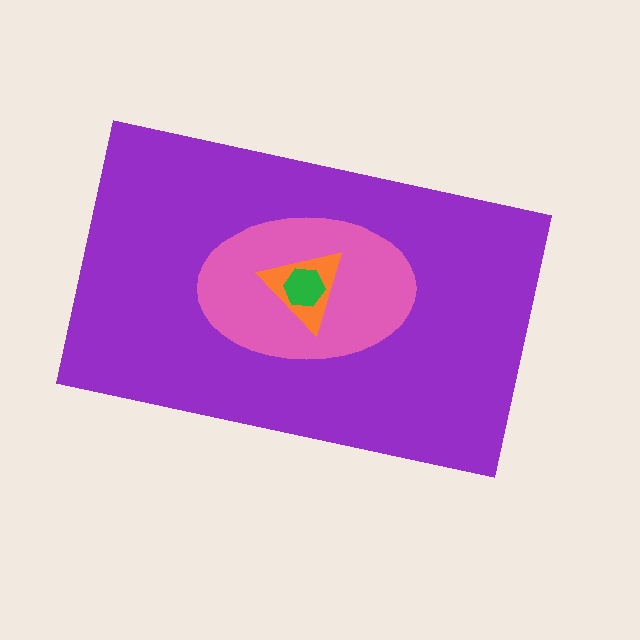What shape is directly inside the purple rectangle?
The pink ellipse.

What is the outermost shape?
The purple rectangle.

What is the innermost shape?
The green hexagon.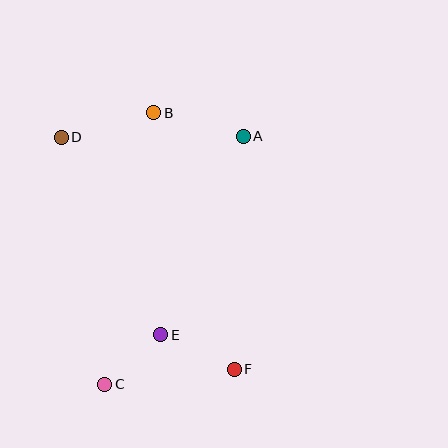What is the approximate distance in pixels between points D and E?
The distance between D and E is approximately 221 pixels.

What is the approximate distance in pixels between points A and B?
The distance between A and B is approximately 93 pixels.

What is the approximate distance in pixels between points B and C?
The distance between B and C is approximately 276 pixels.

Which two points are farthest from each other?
Points D and F are farthest from each other.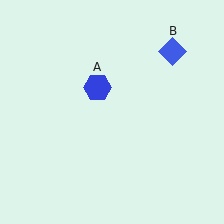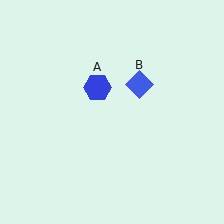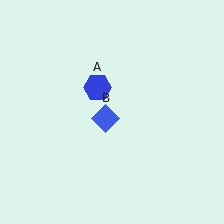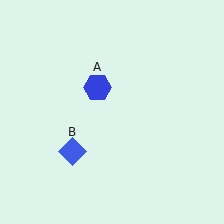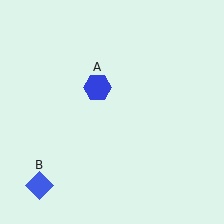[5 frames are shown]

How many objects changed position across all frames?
1 object changed position: blue diamond (object B).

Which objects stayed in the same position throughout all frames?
Blue hexagon (object A) remained stationary.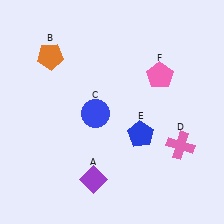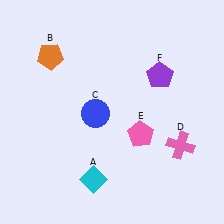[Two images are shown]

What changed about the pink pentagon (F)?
In Image 1, F is pink. In Image 2, it changed to purple.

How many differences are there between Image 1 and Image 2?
There are 3 differences between the two images.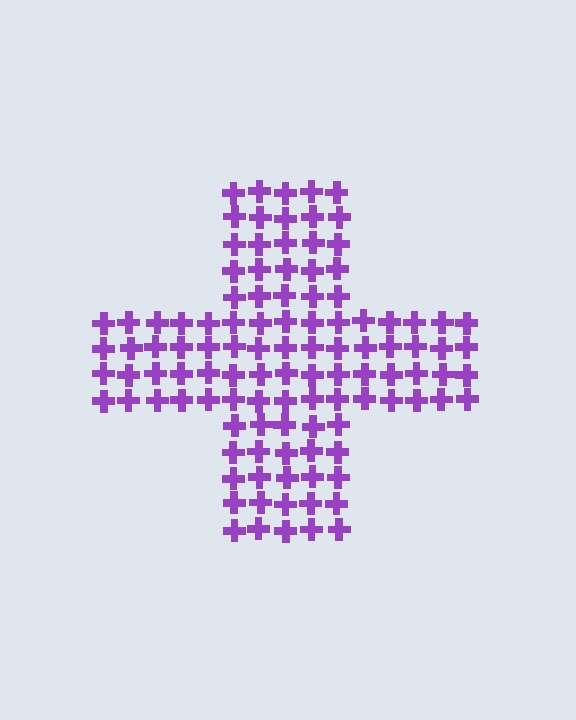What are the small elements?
The small elements are crosses.